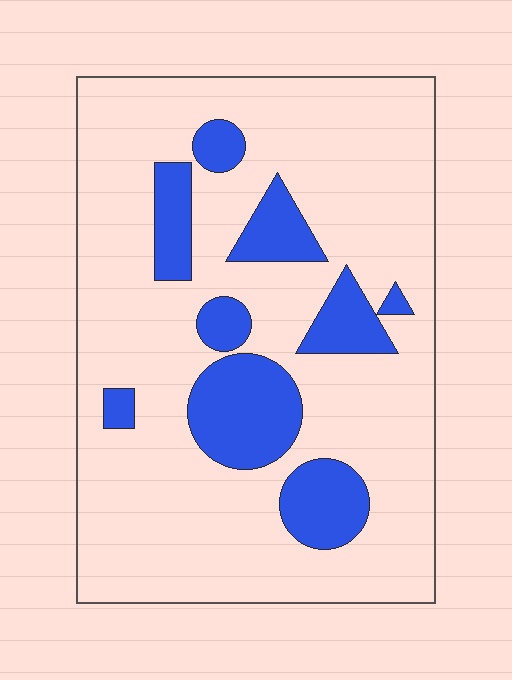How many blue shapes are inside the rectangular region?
9.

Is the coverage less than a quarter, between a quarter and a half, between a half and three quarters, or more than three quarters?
Less than a quarter.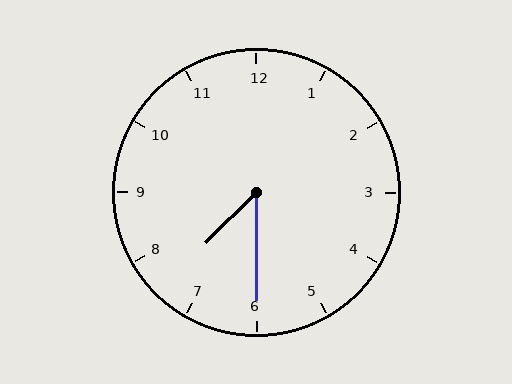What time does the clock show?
7:30.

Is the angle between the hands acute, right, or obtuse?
It is acute.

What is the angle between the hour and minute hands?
Approximately 45 degrees.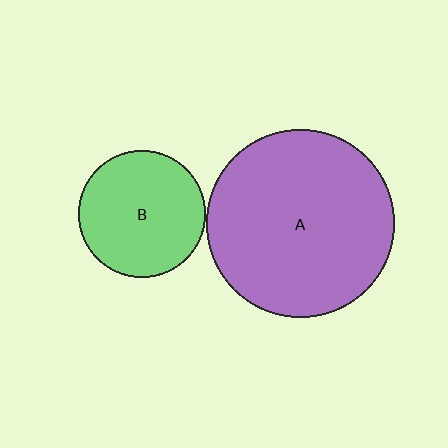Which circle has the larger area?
Circle A (purple).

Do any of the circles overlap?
No, none of the circles overlap.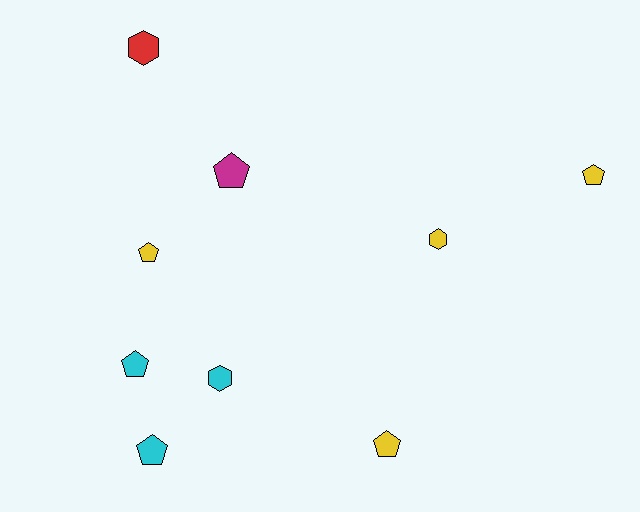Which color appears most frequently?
Yellow, with 4 objects.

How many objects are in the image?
There are 9 objects.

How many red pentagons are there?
There are no red pentagons.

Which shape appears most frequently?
Pentagon, with 6 objects.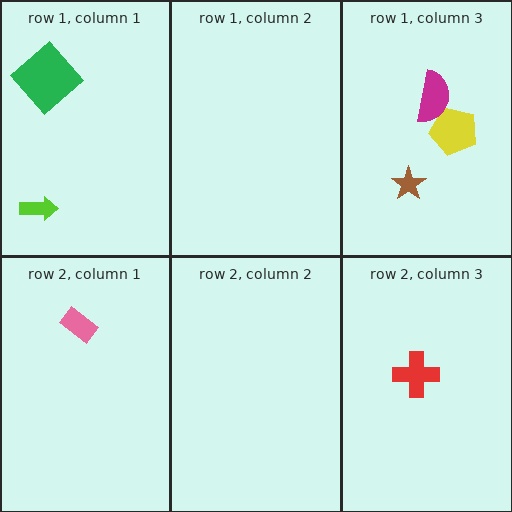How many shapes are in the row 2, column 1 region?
1.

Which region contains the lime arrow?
The row 1, column 1 region.